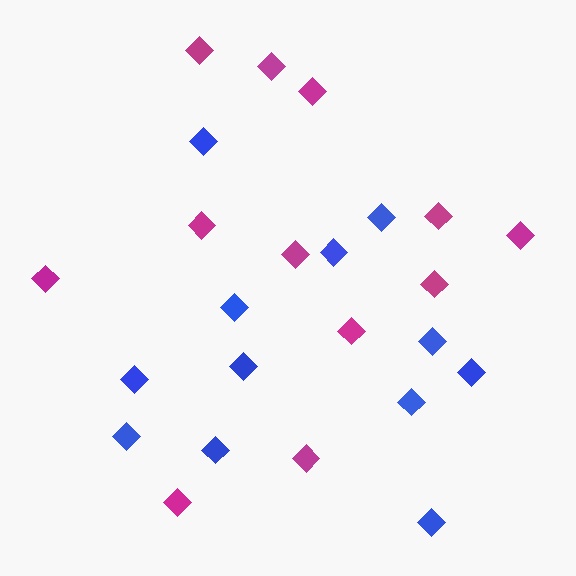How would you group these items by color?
There are 2 groups: one group of blue diamonds (12) and one group of magenta diamonds (12).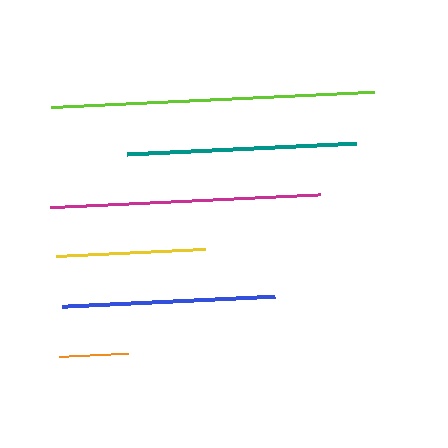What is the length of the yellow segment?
The yellow segment is approximately 149 pixels long.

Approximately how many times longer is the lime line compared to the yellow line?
The lime line is approximately 2.2 times the length of the yellow line.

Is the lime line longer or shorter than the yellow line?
The lime line is longer than the yellow line.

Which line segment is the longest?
The lime line is the longest at approximately 323 pixels.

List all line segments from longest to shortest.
From longest to shortest: lime, magenta, teal, blue, yellow, orange.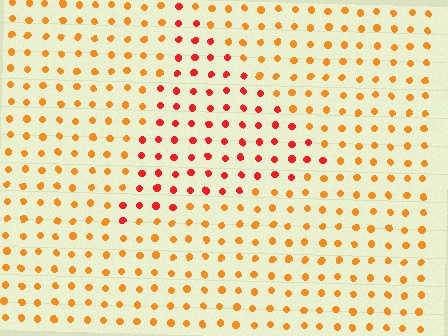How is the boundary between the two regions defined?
The boundary is defined purely by a slight shift in hue (about 33 degrees). Spacing, size, and orientation are identical on both sides.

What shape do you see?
I see a triangle.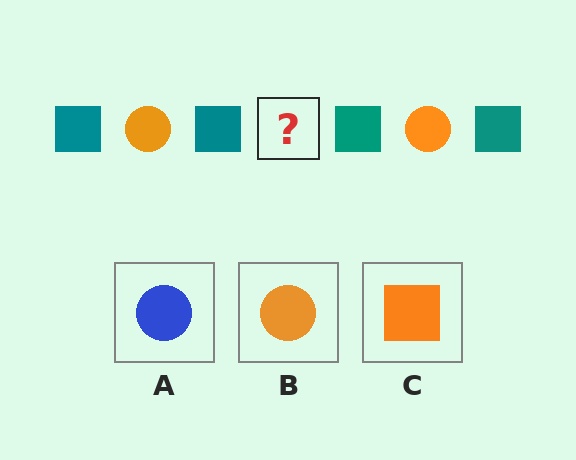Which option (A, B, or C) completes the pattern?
B.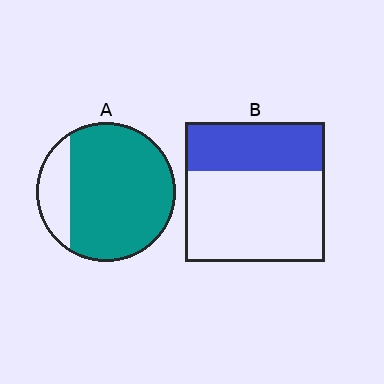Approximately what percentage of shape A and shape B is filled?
A is approximately 80% and B is approximately 35%.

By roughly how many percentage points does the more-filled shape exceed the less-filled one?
By roughly 45 percentage points (A over B).